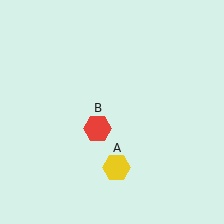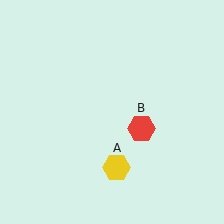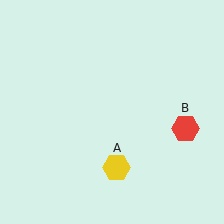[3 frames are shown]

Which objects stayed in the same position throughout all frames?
Yellow hexagon (object A) remained stationary.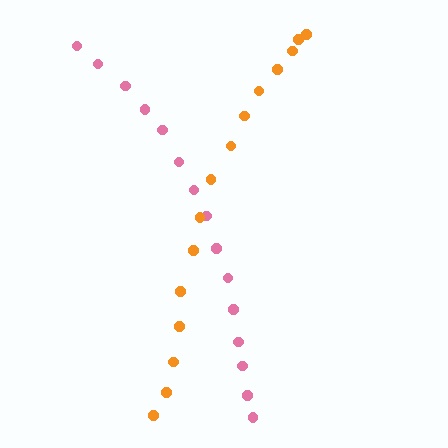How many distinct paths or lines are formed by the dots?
There are 2 distinct paths.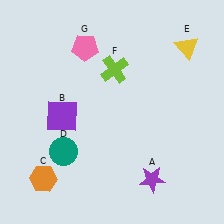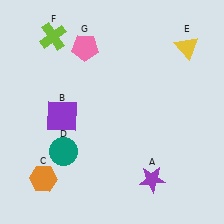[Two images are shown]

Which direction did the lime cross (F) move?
The lime cross (F) moved left.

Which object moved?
The lime cross (F) moved left.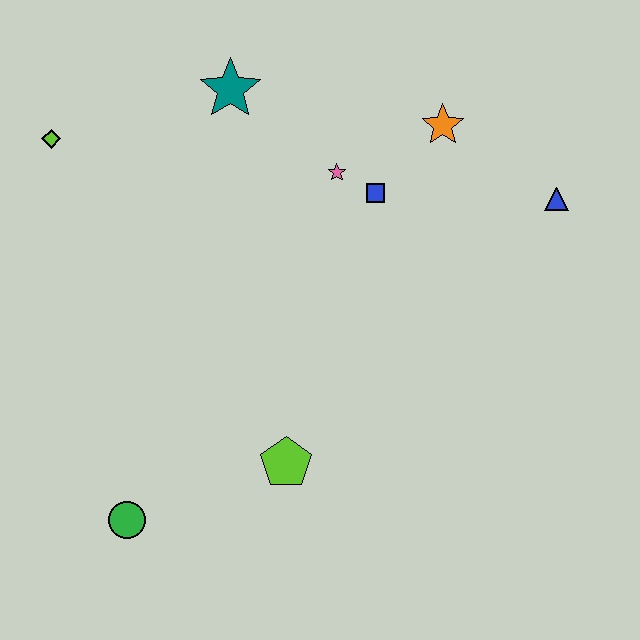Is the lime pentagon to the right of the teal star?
Yes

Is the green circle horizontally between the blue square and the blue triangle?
No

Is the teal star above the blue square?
Yes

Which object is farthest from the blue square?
The green circle is farthest from the blue square.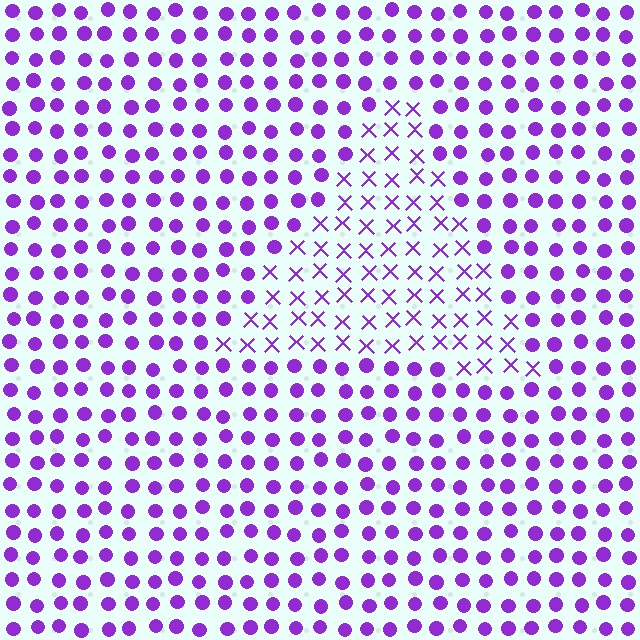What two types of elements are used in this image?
The image uses X marks inside the triangle region and circles outside it.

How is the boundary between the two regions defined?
The boundary is defined by a change in element shape: X marks inside vs. circles outside. All elements share the same color and spacing.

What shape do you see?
I see a triangle.